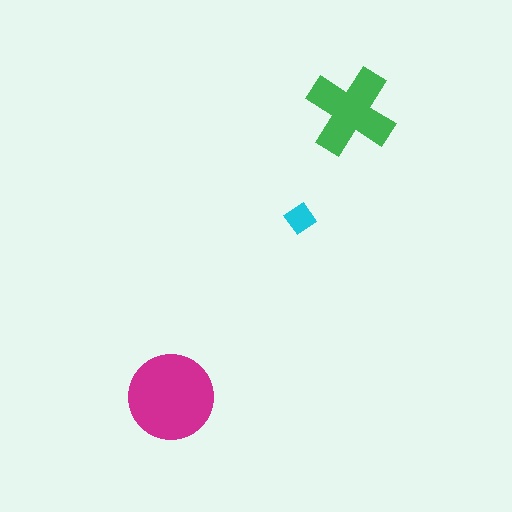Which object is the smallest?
The cyan diamond.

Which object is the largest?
The magenta circle.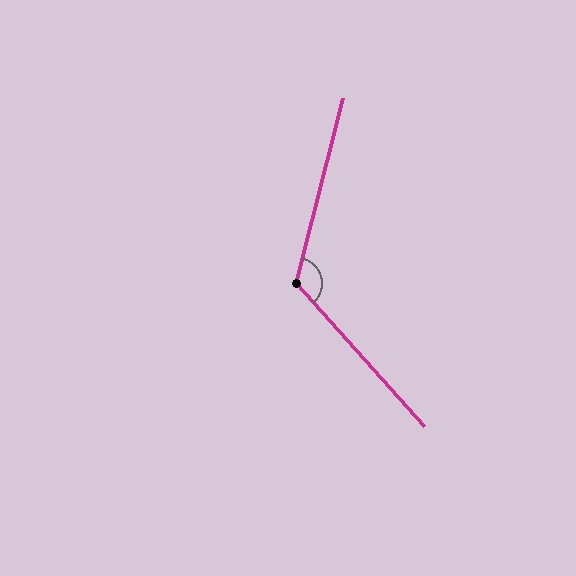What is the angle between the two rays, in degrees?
Approximately 124 degrees.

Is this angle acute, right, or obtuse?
It is obtuse.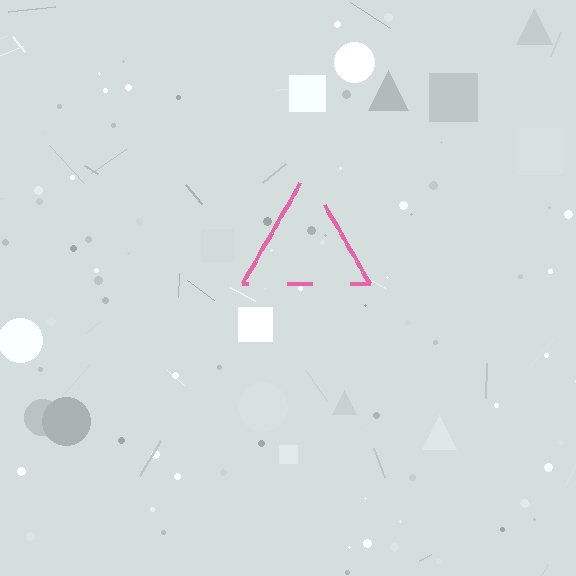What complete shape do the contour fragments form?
The contour fragments form a triangle.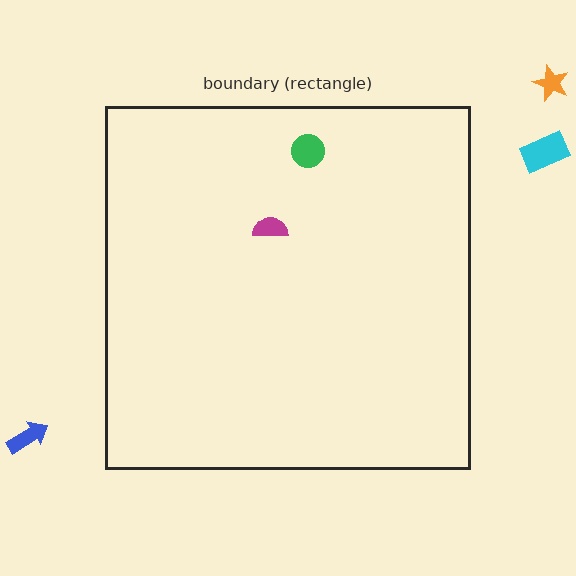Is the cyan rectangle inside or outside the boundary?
Outside.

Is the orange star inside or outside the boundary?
Outside.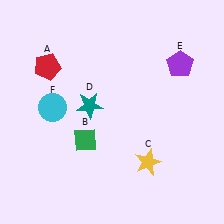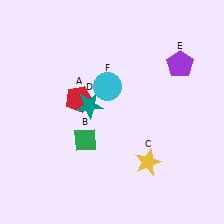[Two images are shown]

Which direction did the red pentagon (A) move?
The red pentagon (A) moved down.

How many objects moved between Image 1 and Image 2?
2 objects moved between the two images.